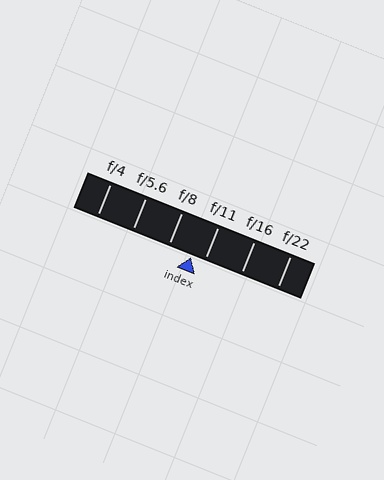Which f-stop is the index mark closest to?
The index mark is closest to f/11.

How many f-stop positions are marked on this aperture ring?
There are 6 f-stop positions marked.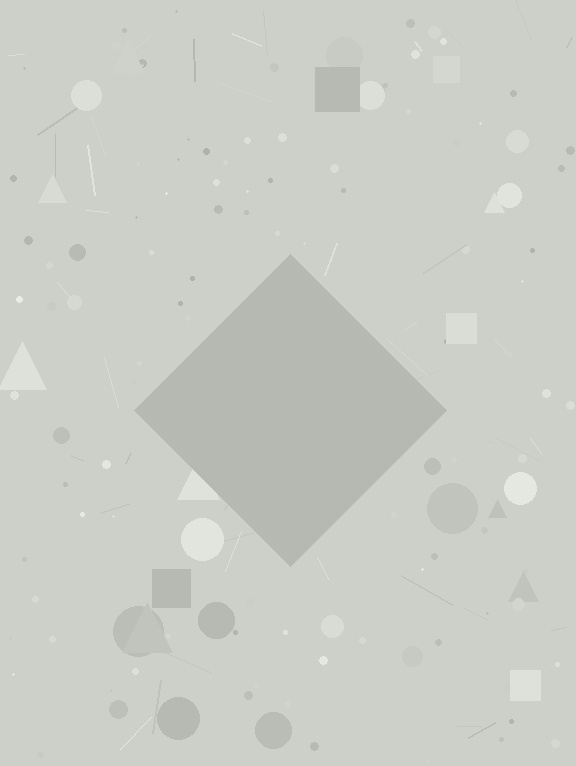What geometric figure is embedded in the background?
A diamond is embedded in the background.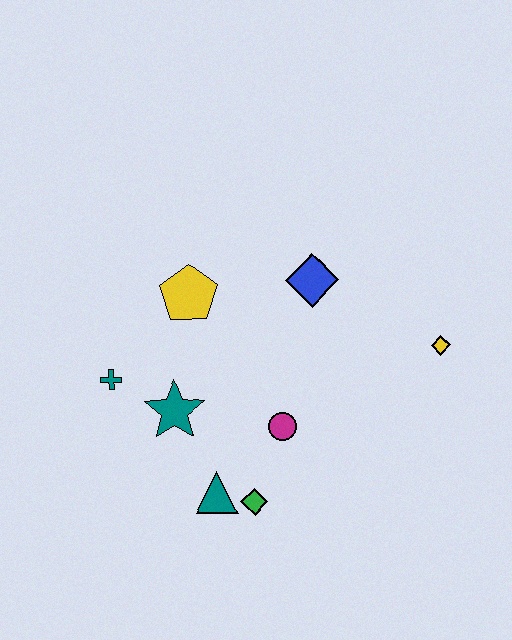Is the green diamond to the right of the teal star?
Yes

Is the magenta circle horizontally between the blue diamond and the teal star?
Yes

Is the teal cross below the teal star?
No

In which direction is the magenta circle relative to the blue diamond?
The magenta circle is below the blue diamond.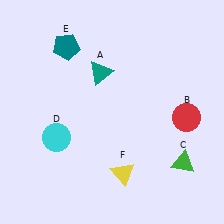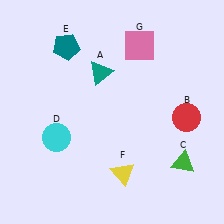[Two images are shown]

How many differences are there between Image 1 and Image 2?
There is 1 difference between the two images.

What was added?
A pink square (G) was added in Image 2.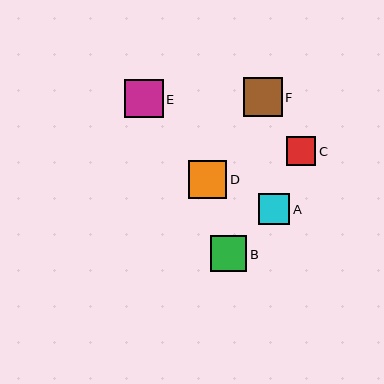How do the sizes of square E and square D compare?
Square E and square D are approximately the same size.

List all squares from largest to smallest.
From largest to smallest: F, E, D, B, A, C.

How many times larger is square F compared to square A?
Square F is approximately 1.2 times the size of square A.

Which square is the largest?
Square F is the largest with a size of approximately 39 pixels.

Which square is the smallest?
Square C is the smallest with a size of approximately 29 pixels.